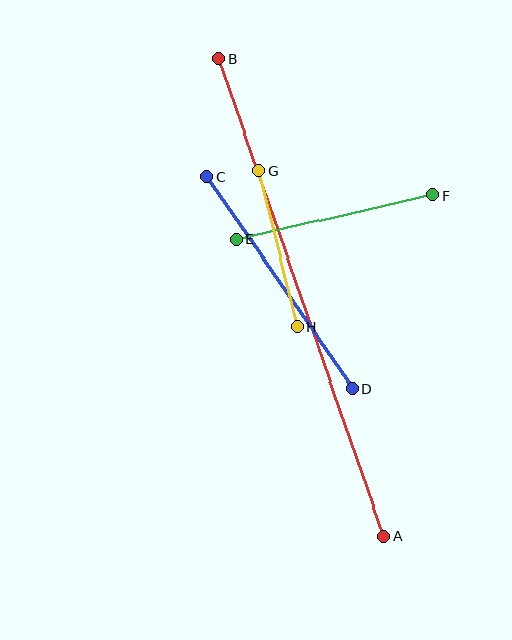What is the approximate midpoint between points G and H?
The midpoint is at approximately (278, 249) pixels.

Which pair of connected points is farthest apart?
Points A and B are farthest apart.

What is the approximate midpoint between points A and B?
The midpoint is at approximately (301, 297) pixels.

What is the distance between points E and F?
The distance is approximately 202 pixels.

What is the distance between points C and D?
The distance is approximately 257 pixels.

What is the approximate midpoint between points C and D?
The midpoint is at approximately (280, 282) pixels.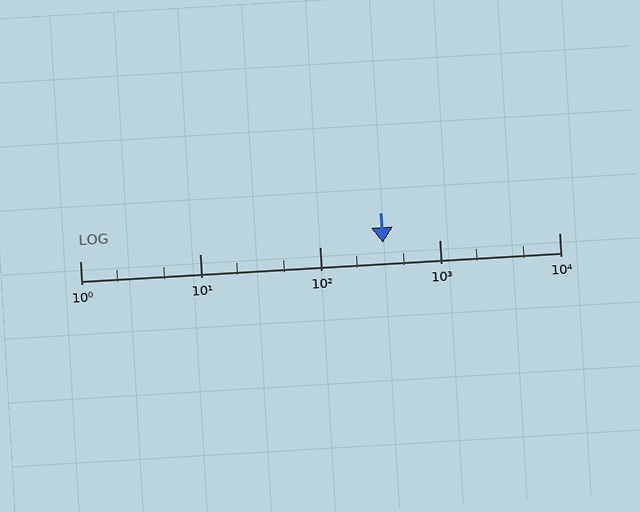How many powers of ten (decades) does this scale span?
The scale spans 4 decades, from 1 to 10000.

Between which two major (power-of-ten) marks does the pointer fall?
The pointer is between 100 and 1000.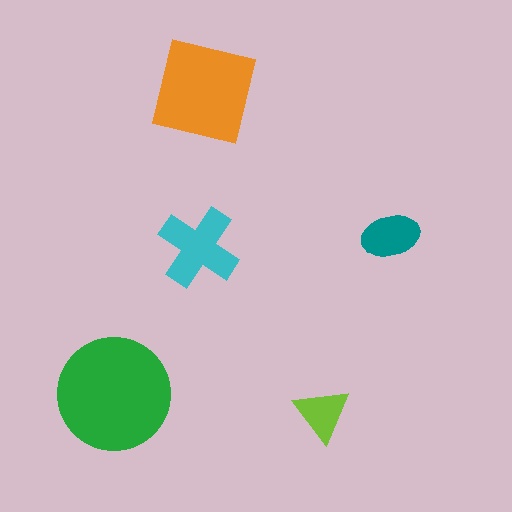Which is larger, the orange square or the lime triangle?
The orange square.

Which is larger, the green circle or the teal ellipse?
The green circle.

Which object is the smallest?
The lime triangle.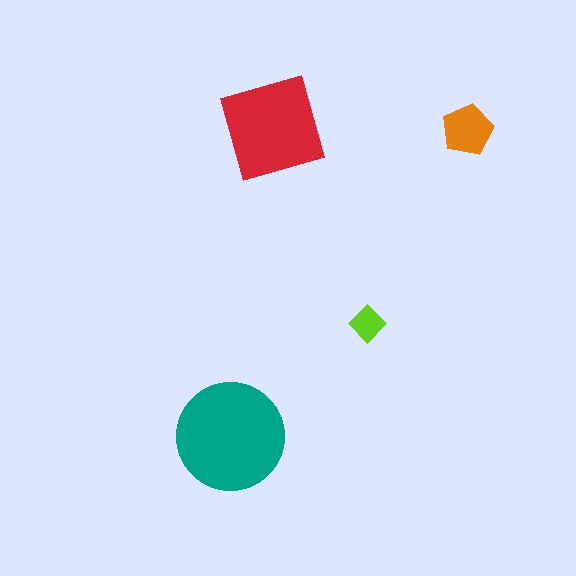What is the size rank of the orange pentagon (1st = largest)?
3rd.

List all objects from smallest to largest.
The lime diamond, the orange pentagon, the red square, the teal circle.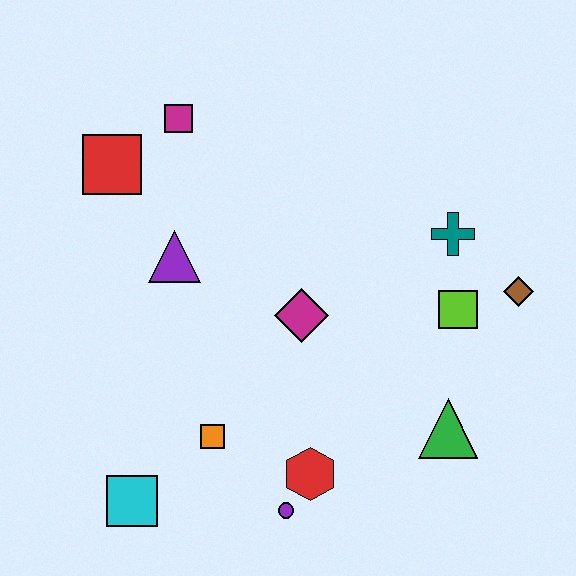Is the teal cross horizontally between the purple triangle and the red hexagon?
No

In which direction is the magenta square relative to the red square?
The magenta square is to the right of the red square.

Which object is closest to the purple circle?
The red hexagon is closest to the purple circle.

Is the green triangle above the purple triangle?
No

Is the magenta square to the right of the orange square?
No